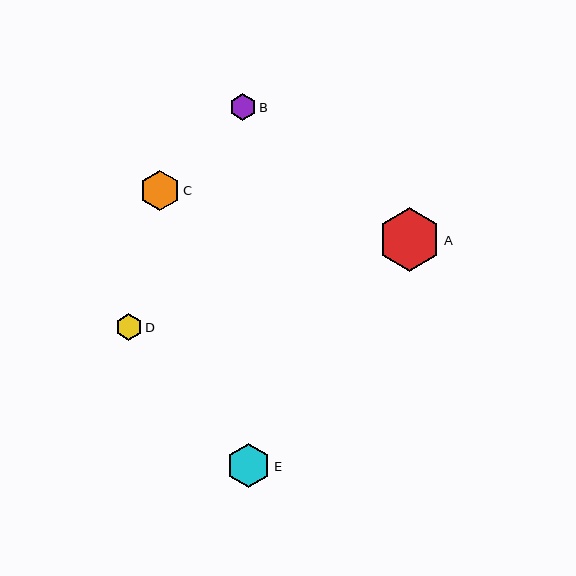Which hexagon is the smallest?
Hexagon B is the smallest with a size of approximately 26 pixels.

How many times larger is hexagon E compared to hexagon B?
Hexagon E is approximately 1.7 times the size of hexagon B.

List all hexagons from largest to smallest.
From largest to smallest: A, E, C, D, B.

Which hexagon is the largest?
Hexagon A is the largest with a size of approximately 63 pixels.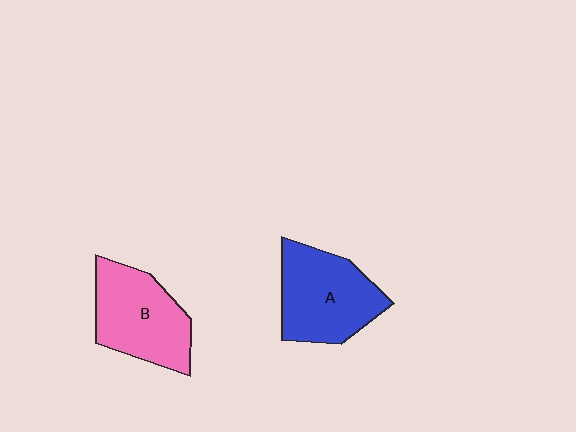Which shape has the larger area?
Shape A (blue).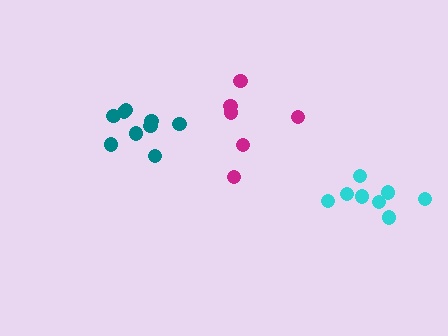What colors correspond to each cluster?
The clusters are colored: cyan, teal, magenta.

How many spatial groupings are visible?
There are 3 spatial groupings.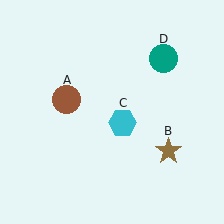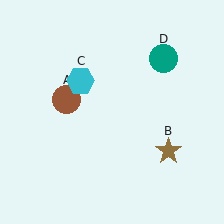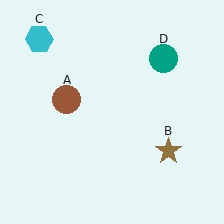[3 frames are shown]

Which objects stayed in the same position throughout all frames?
Brown circle (object A) and brown star (object B) and teal circle (object D) remained stationary.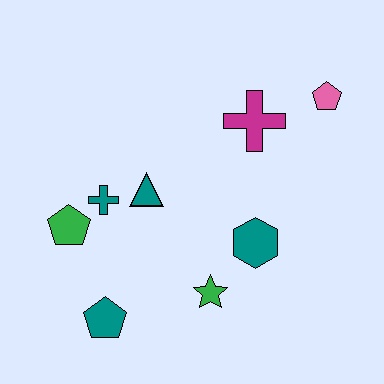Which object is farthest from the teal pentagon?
The pink pentagon is farthest from the teal pentagon.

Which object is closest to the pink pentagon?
The magenta cross is closest to the pink pentagon.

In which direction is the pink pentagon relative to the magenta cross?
The pink pentagon is to the right of the magenta cross.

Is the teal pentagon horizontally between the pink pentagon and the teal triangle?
No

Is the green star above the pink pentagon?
No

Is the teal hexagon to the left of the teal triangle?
No